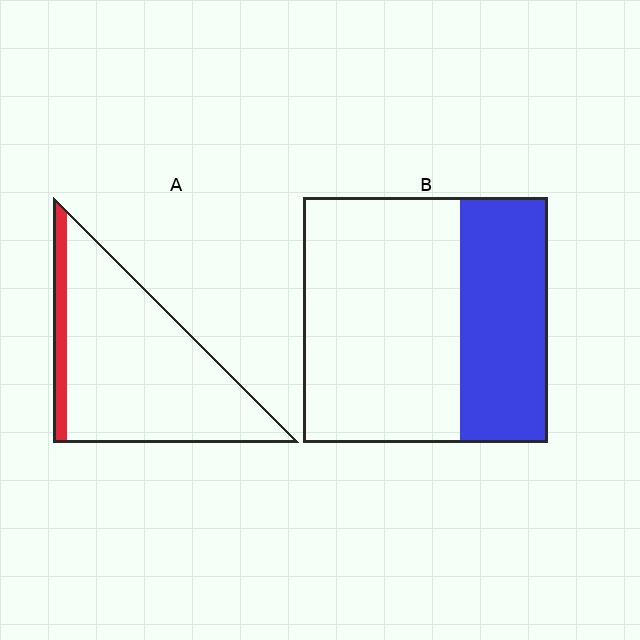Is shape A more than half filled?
No.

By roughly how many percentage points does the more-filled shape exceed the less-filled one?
By roughly 25 percentage points (B over A).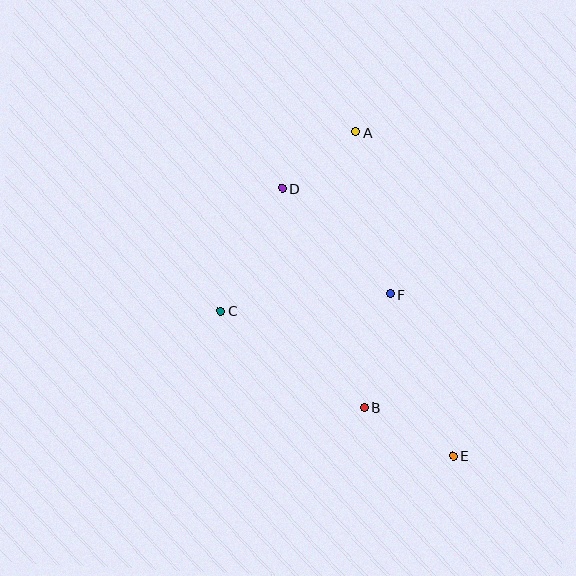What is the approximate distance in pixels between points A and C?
The distance between A and C is approximately 224 pixels.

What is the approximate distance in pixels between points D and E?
The distance between D and E is approximately 317 pixels.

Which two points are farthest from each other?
Points A and E are farthest from each other.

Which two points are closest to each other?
Points A and D are closest to each other.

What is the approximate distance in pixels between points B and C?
The distance between B and C is approximately 173 pixels.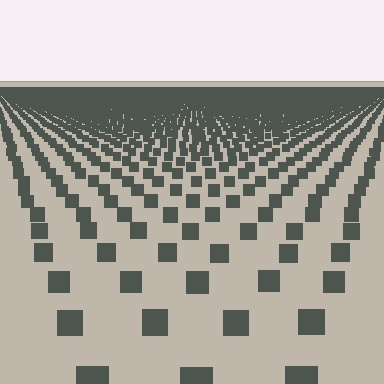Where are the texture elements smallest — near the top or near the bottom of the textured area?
Near the top.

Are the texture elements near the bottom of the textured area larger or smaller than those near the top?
Larger. Near the bottom, elements are closer to the viewer and appear at a bigger on-screen size.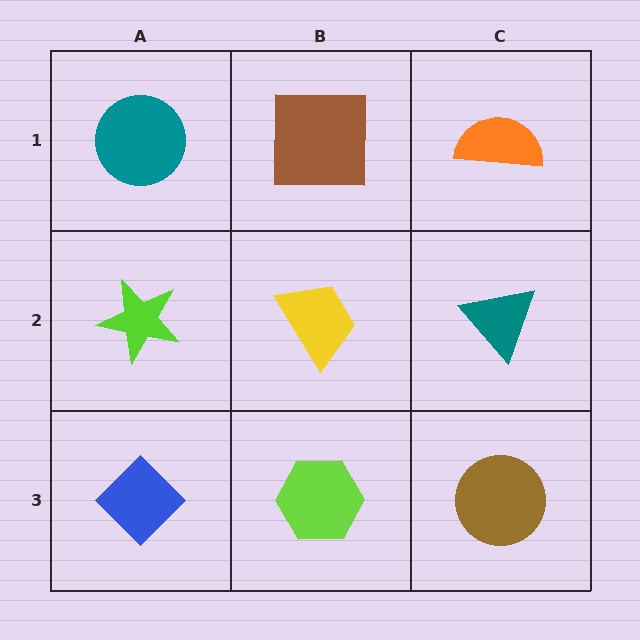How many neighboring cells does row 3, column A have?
2.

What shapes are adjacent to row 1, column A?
A lime star (row 2, column A), a brown square (row 1, column B).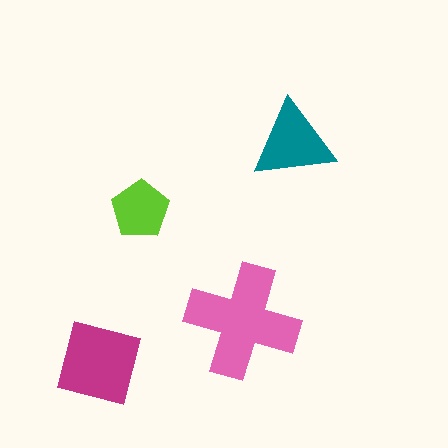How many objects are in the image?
There are 4 objects in the image.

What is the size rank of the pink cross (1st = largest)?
1st.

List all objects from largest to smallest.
The pink cross, the magenta square, the teal triangle, the lime pentagon.